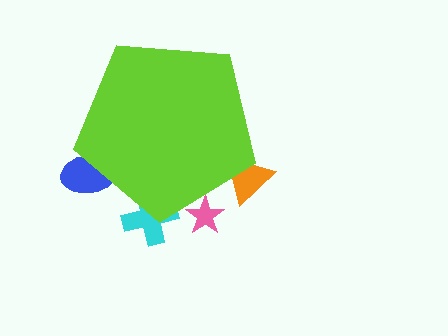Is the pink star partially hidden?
Yes, the pink star is partially hidden behind the lime pentagon.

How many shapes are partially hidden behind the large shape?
4 shapes are partially hidden.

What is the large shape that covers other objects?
A lime pentagon.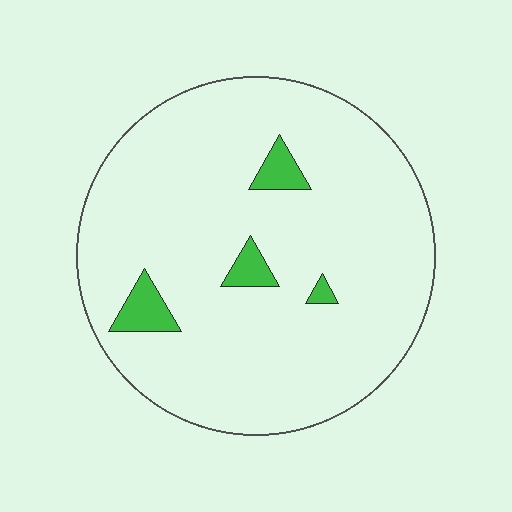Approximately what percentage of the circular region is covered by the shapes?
Approximately 5%.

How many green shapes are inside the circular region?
4.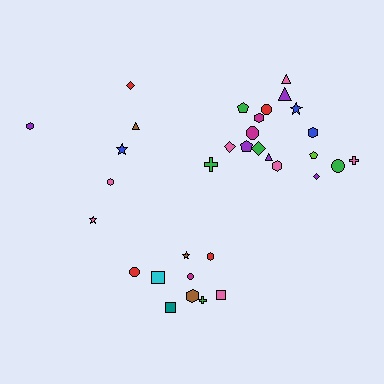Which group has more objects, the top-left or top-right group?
The top-right group.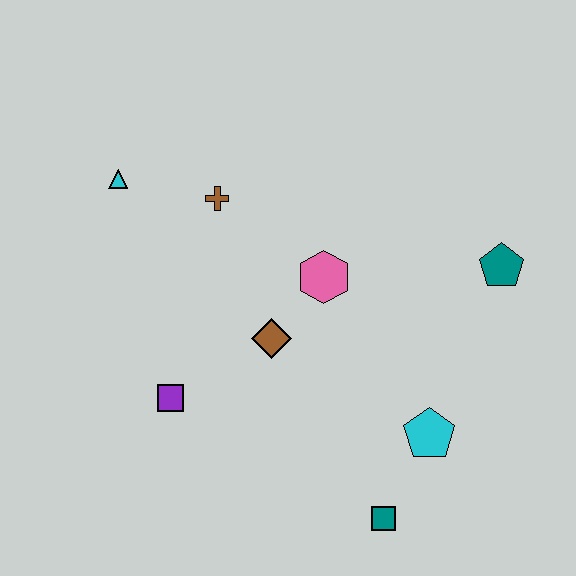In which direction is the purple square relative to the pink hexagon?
The purple square is to the left of the pink hexagon.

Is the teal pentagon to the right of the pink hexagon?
Yes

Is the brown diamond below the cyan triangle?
Yes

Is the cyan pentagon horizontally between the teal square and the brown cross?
No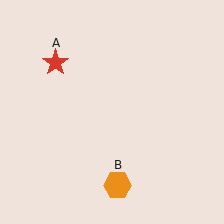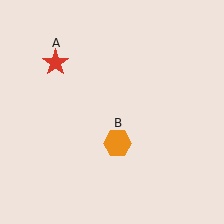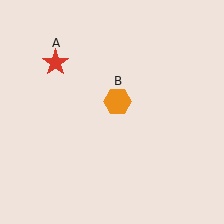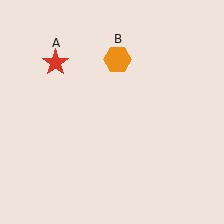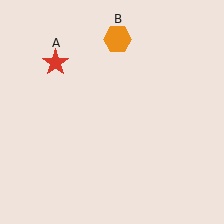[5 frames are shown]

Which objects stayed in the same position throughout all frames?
Red star (object A) remained stationary.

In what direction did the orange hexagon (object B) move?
The orange hexagon (object B) moved up.